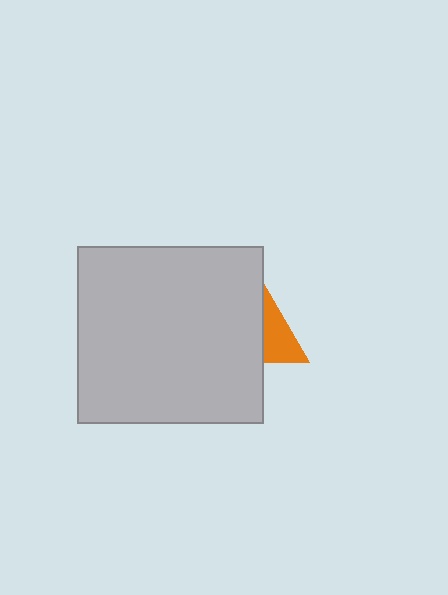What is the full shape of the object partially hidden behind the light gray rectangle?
The partially hidden object is an orange triangle.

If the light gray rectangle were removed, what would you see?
You would see the complete orange triangle.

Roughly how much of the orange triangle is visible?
A small part of it is visible (roughly 37%).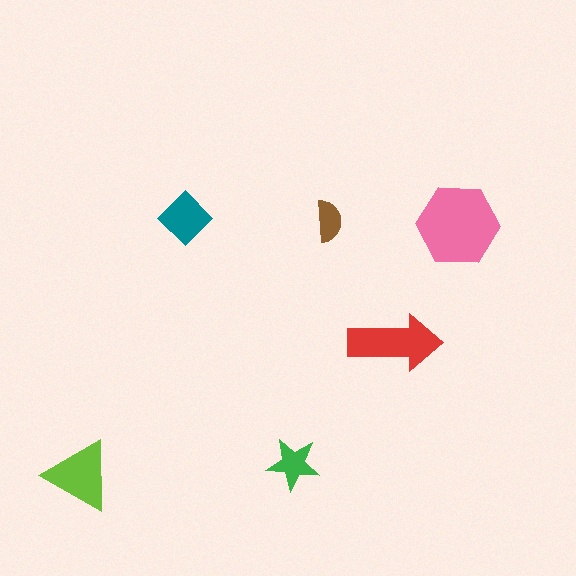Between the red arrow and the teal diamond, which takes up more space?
The red arrow.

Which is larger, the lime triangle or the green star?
The lime triangle.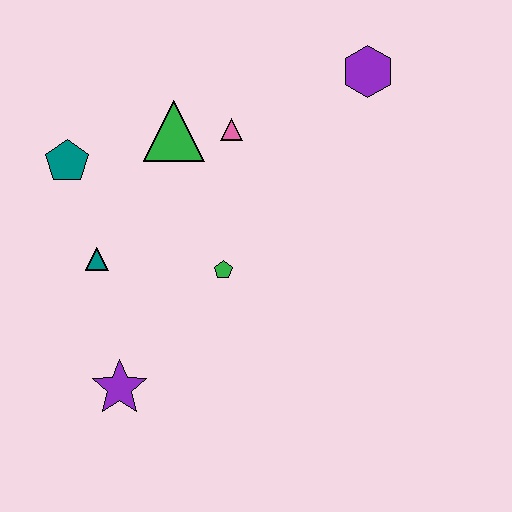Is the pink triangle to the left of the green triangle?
No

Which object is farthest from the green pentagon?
The purple hexagon is farthest from the green pentagon.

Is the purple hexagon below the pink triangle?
No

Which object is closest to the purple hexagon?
The pink triangle is closest to the purple hexagon.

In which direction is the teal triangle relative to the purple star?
The teal triangle is above the purple star.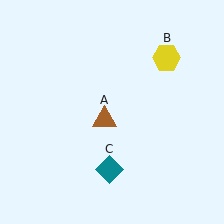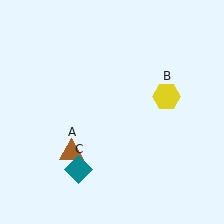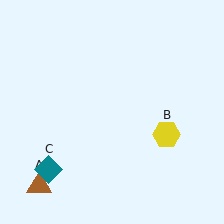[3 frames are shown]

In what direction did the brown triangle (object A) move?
The brown triangle (object A) moved down and to the left.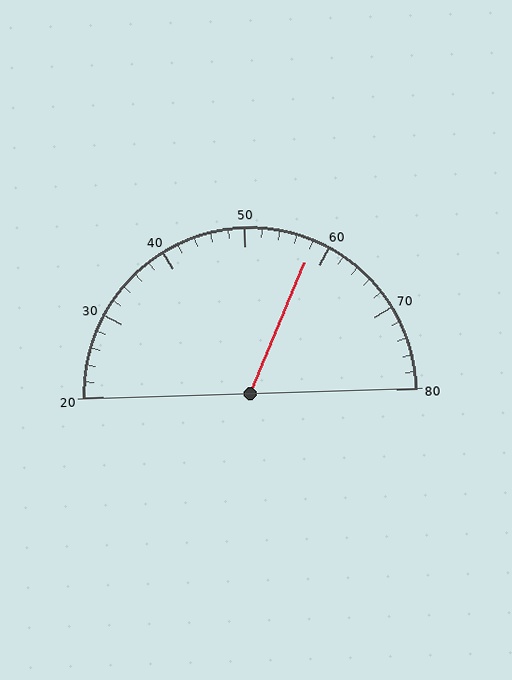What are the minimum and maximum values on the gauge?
The gauge ranges from 20 to 80.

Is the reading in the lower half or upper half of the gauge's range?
The reading is in the upper half of the range (20 to 80).